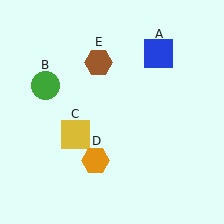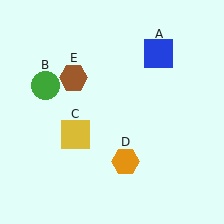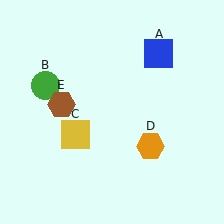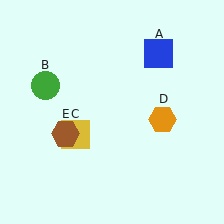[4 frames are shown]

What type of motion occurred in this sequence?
The orange hexagon (object D), brown hexagon (object E) rotated counterclockwise around the center of the scene.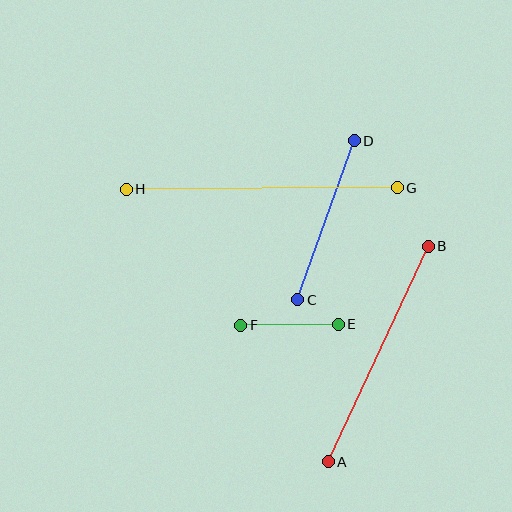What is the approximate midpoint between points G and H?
The midpoint is at approximately (262, 189) pixels.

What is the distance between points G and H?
The distance is approximately 271 pixels.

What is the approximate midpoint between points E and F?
The midpoint is at approximately (289, 325) pixels.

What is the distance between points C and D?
The distance is approximately 169 pixels.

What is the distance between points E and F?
The distance is approximately 98 pixels.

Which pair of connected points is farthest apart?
Points G and H are farthest apart.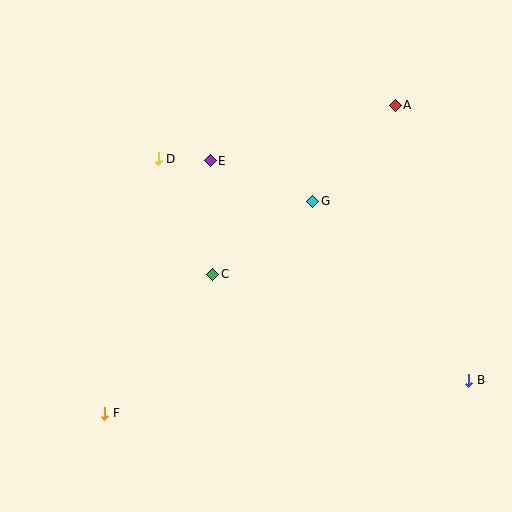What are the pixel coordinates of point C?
Point C is at (213, 274).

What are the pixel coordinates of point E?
Point E is at (210, 161).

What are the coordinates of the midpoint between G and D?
The midpoint between G and D is at (235, 180).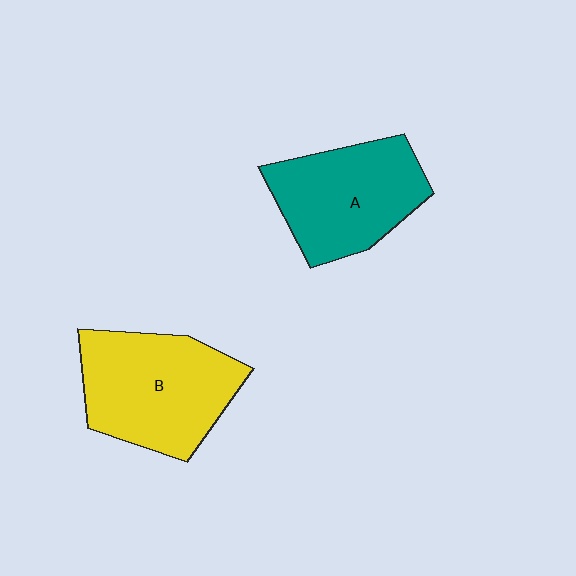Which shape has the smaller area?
Shape A (teal).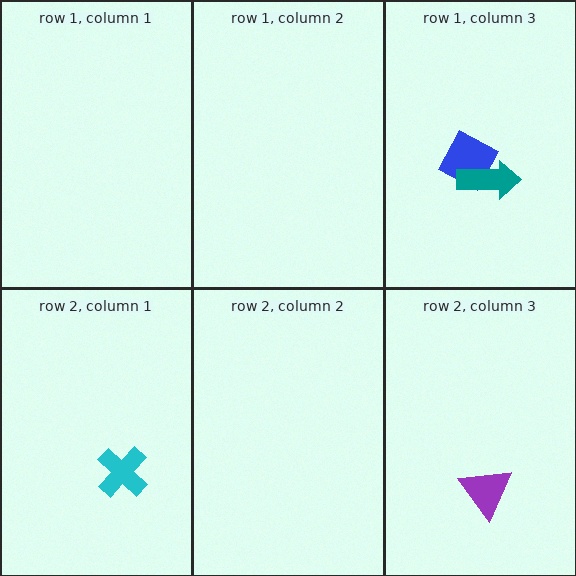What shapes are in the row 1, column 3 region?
The blue square, the teal arrow.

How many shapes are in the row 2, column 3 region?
1.